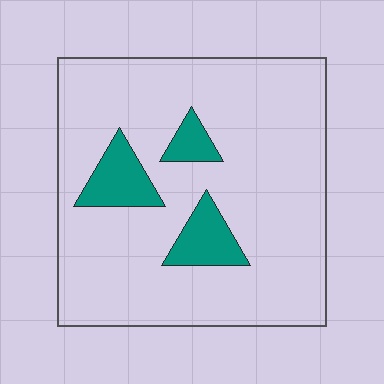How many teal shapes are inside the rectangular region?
3.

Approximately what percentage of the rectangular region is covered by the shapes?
Approximately 10%.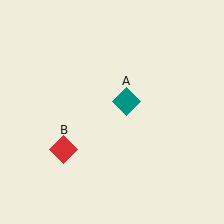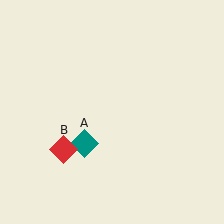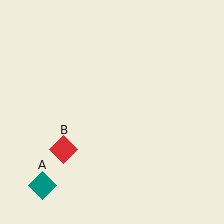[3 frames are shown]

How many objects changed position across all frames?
1 object changed position: teal diamond (object A).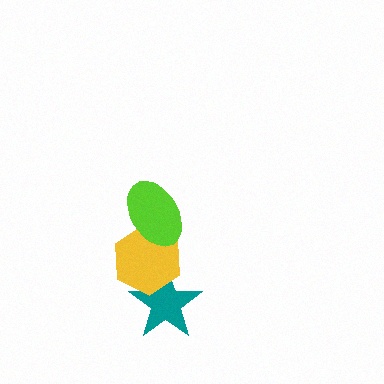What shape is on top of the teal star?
The yellow hexagon is on top of the teal star.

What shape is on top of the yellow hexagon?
The lime ellipse is on top of the yellow hexagon.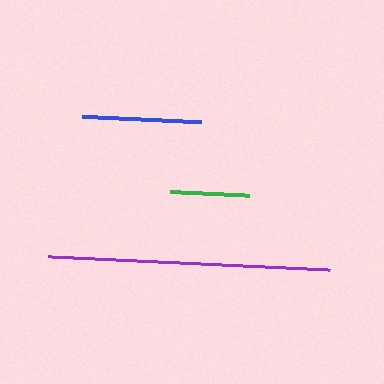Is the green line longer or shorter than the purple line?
The purple line is longer than the green line.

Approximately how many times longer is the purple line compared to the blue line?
The purple line is approximately 2.4 times the length of the blue line.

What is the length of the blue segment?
The blue segment is approximately 118 pixels long.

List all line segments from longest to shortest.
From longest to shortest: purple, blue, green.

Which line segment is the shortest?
The green line is the shortest at approximately 79 pixels.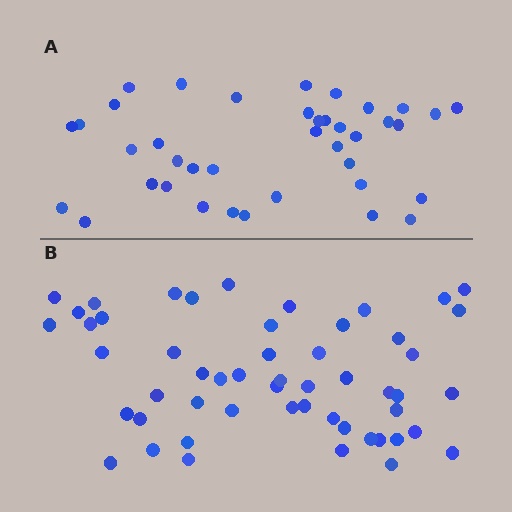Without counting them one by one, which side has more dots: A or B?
Region B (the bottom region) has more dots.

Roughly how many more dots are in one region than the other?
Region B has approximately 15 more dots than region A.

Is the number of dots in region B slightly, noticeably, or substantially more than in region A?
Region B has noticeably more, but not dramatically so. The ratio is roughly 1.4 to 1.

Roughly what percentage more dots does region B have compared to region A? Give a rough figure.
About 35% more.